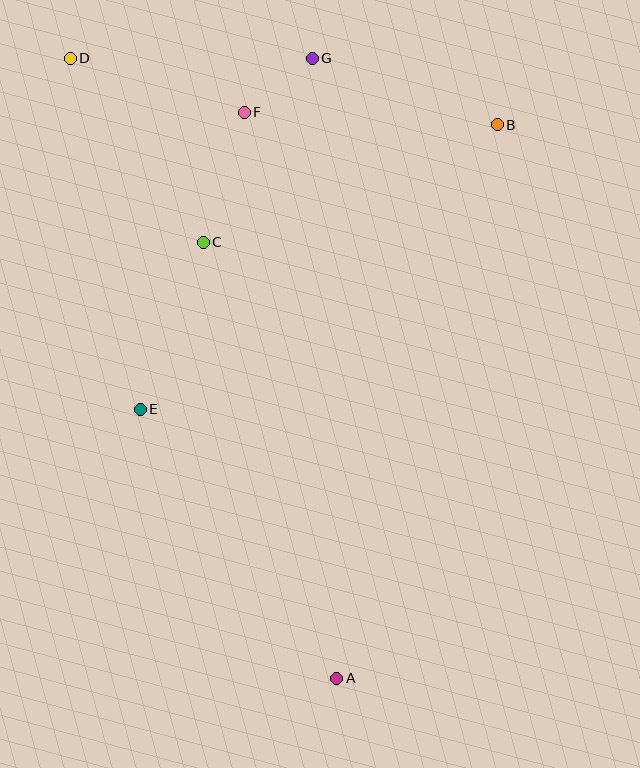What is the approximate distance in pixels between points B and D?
The distance between B and D is approximately 432 pixels.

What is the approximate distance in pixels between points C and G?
The distance between C and G is approximately 214 pixels.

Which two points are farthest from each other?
Points A and D are farthest from each other.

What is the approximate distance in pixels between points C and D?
The distance between C and D is approximately 227 pixels.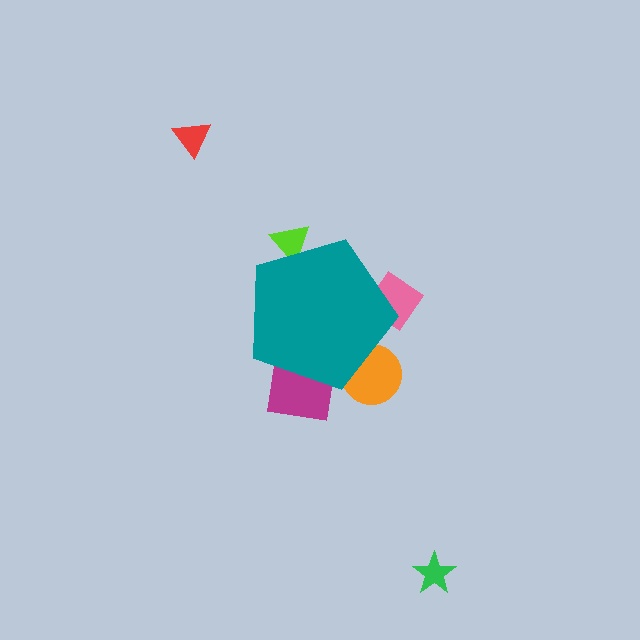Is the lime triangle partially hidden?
Yes, the lime triangle is partially hidden behind the teal pentagon.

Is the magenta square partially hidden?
Yes, the magenta square is partially hidden behind the teal pentagon.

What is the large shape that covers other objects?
A teal pentagon.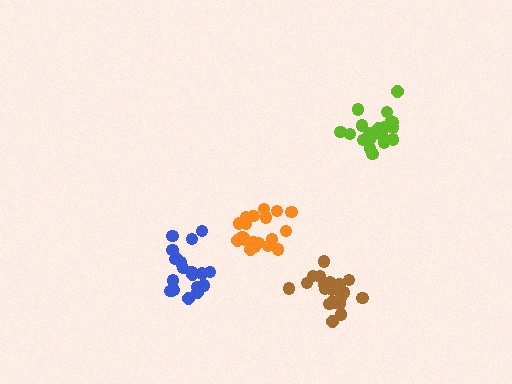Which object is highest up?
The lime cluster is topmost.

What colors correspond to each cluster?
The clusters are colored: lime, orange, brown, blue.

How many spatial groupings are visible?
There are 4 spatial groupings.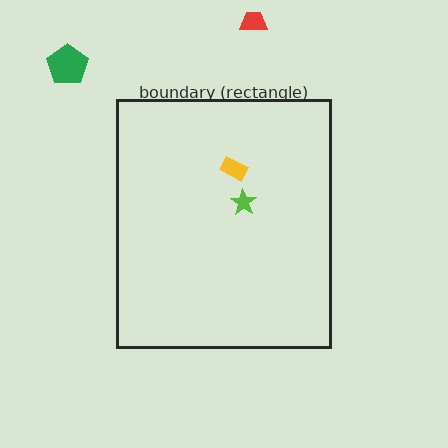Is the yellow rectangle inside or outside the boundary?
Inside.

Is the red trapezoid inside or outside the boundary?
Outside.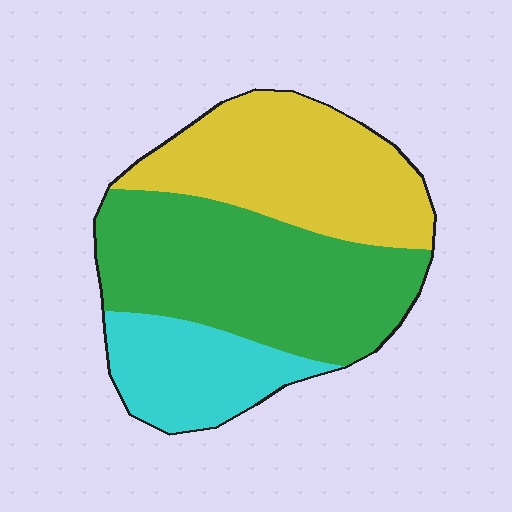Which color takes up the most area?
Green, at roughly 45%.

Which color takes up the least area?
Cyan, at roughly 20%.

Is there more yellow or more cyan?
Yellow.